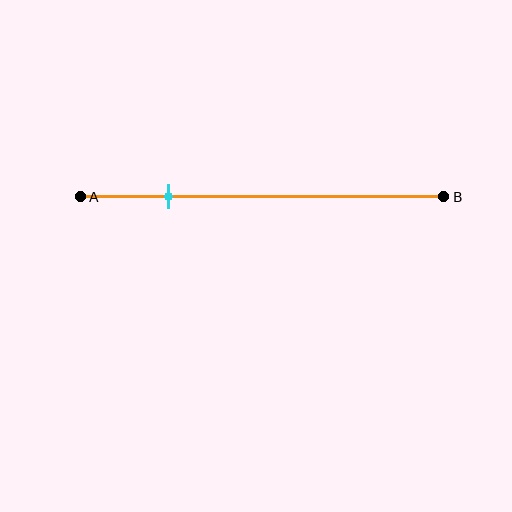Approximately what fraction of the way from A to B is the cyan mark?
The cyan mark is approximately 25% of the way from A to B.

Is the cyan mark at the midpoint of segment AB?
No, the mark is at about 25% from A, not at the 50% midpoint.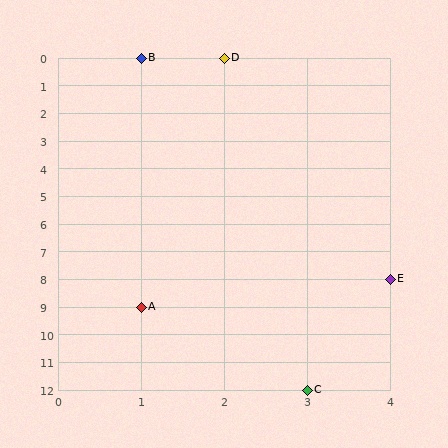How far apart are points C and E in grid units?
Points C and E are 1 column and 4 rows apart (about 4.1 grid units diagonally).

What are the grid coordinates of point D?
Point D is at grid coordinates (2, 0).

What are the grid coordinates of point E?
Point E is at grid coordinates (4, 8).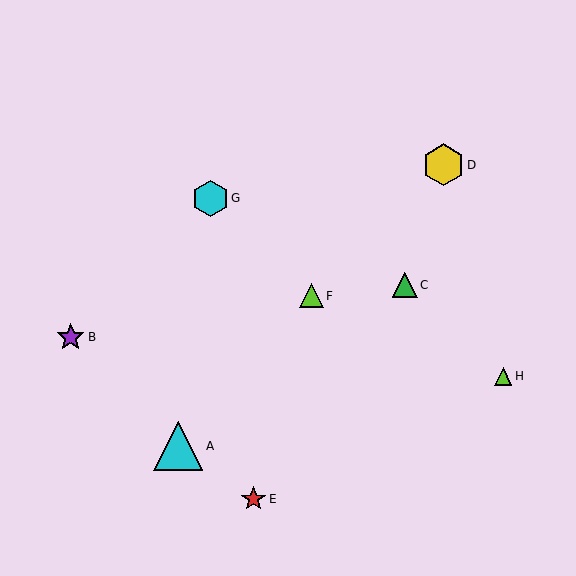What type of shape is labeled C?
Shape C is a green triangle.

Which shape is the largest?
The cyan triangle (labeled A) is the largest.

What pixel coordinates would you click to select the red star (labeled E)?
Click at (254, 499) to select the red star E.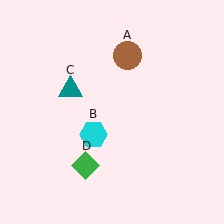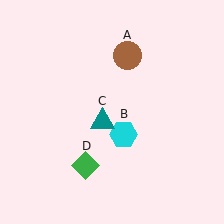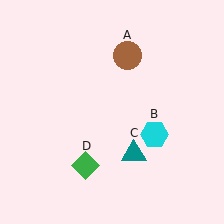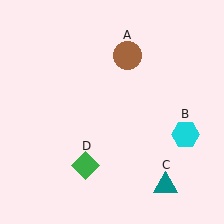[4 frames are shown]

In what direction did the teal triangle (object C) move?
The teal triangle (object C) moved down and to the right.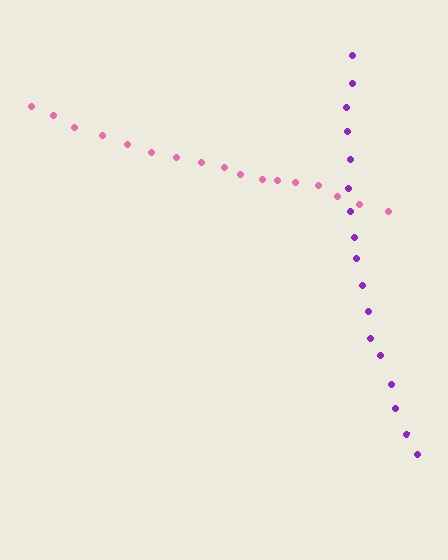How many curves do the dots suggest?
There are 2 distinct paths.